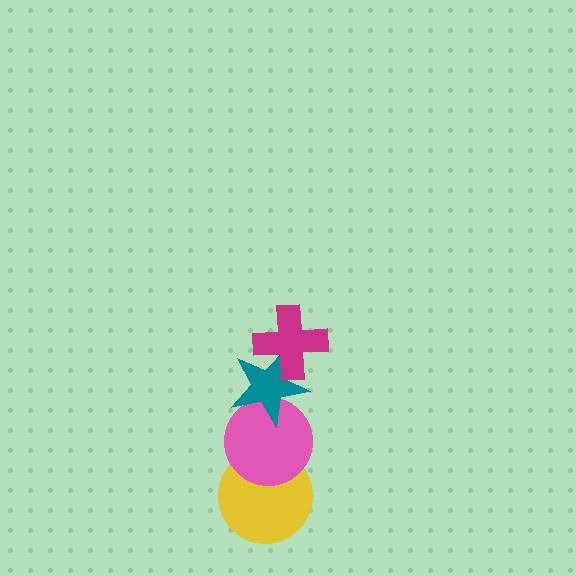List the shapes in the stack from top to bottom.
From top to bottom: the magenta cross, the teal star, the pink circle, the yellow circle.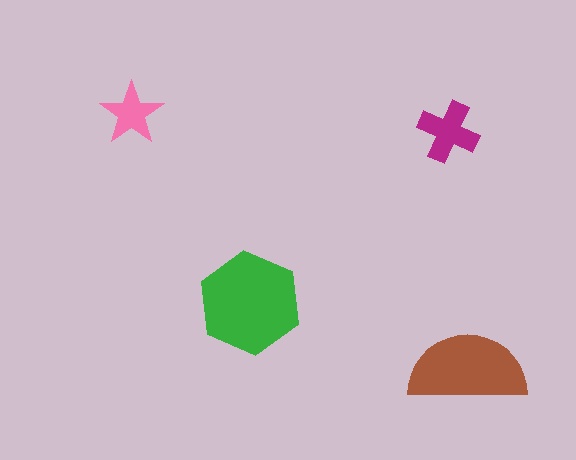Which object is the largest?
The green hexagon.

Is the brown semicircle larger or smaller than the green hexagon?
Smaller.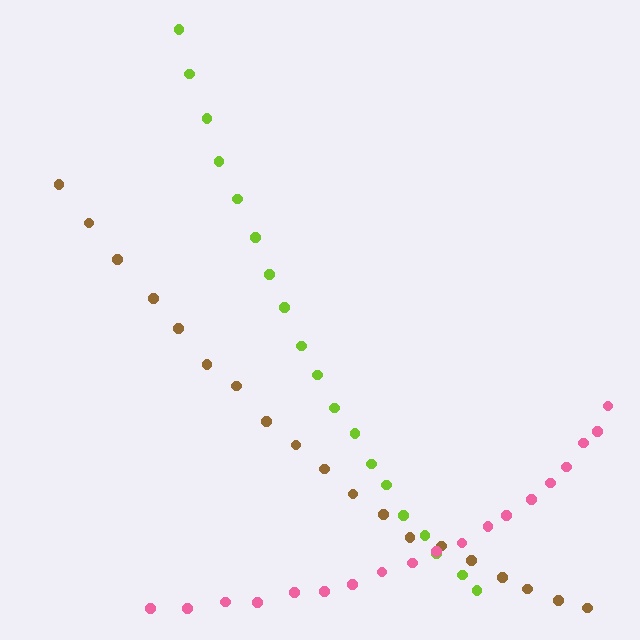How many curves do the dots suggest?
There are 3 distinct paths.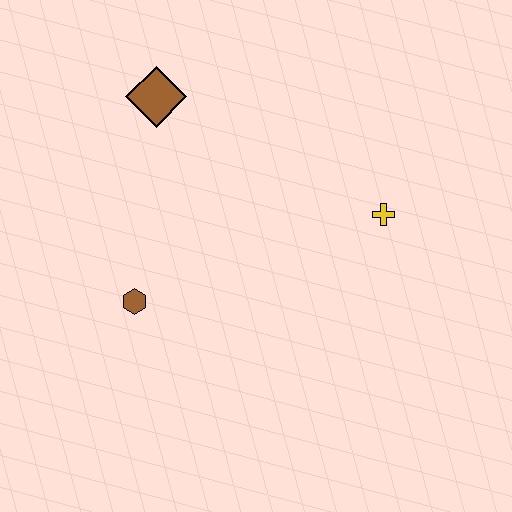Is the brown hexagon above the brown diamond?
No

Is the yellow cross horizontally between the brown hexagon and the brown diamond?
No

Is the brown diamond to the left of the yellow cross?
Yes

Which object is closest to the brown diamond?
The brown hexagon is closest to the brown diamond.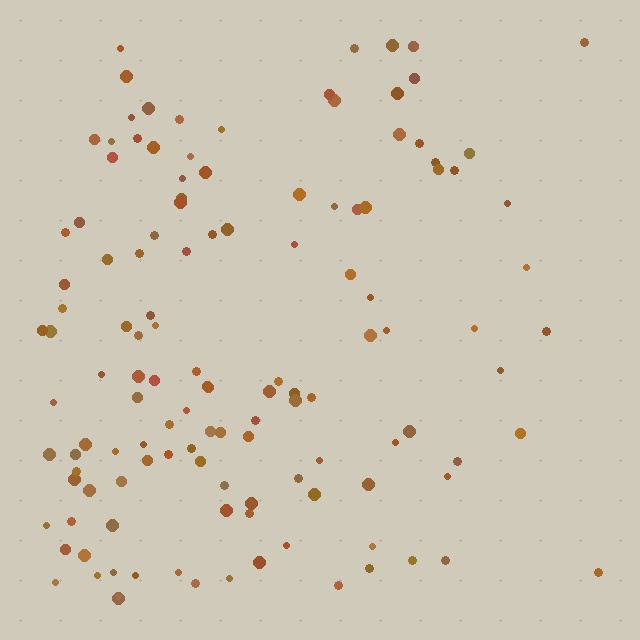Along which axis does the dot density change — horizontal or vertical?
Horizontal.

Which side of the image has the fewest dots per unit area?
The right.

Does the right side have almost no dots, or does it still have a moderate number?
Still a moderate number, just noticeably fewer than the left.